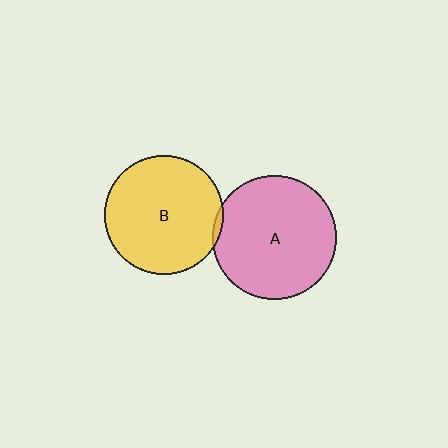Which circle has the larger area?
Circle A (pink).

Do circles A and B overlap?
Yes.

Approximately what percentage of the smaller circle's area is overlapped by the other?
Approximately 5%.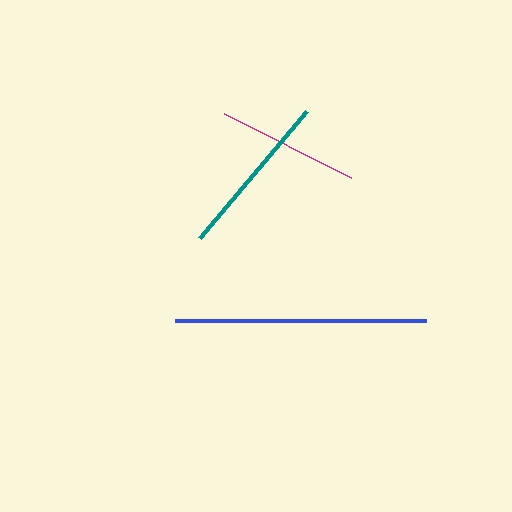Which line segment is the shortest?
The magenta line is the shortest at approximately 141 pixels.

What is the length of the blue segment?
The blue segment is approximately 251 pixels long.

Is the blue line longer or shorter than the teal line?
The blue line is longer than the teal line.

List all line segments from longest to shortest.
From longest to shortest: blue, teal, magenta.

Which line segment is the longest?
The blue line is the longest at approximately 251 pixels.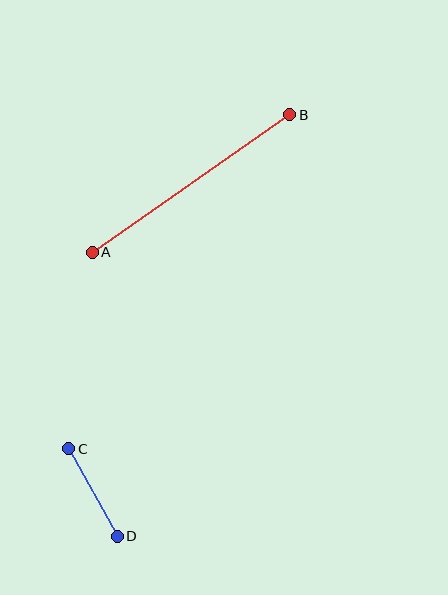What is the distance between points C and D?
The distance is approximately 99 pixels.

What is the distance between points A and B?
The distance is approximately 240 pixels.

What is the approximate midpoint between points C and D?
The midpoint is at approximately (93, 493) pixels.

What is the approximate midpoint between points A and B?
The midpoint is at approximately (191, 183) pixels.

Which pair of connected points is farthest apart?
Points A and B are farthest apart.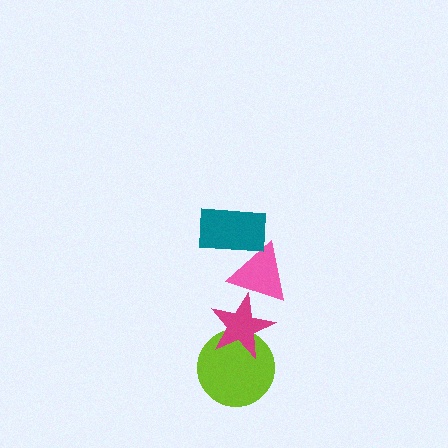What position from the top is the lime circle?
The lime circle is 4th from the top.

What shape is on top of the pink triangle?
The teal rectangle is on top of the pink triangle.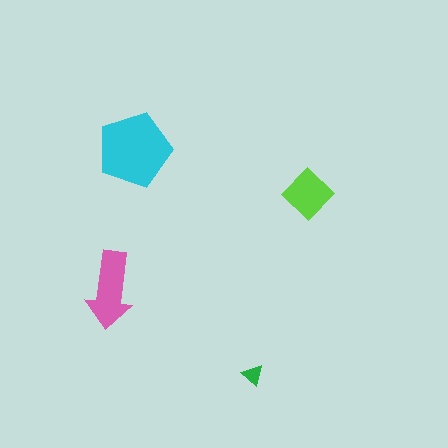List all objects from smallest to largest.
The green triangle, the lime diamond, the pink arrow, the cyan pentagon.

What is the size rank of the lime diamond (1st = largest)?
3rd.